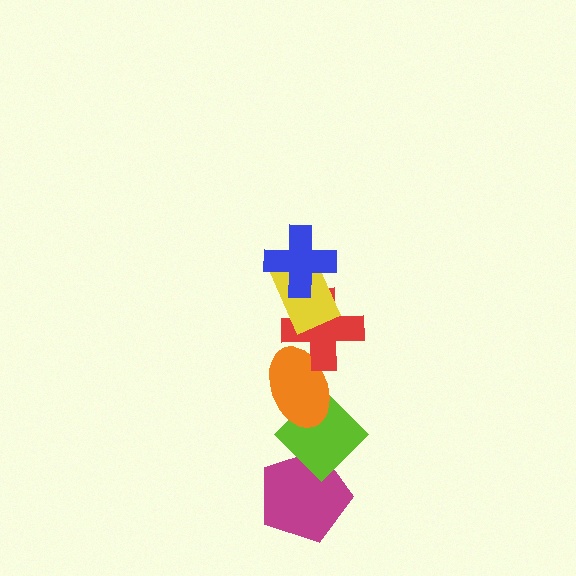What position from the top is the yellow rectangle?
The yellow rectangle is 2nd from the top.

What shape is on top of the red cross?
The yellow rectangle is on top of the red cross.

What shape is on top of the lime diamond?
The orange ellipse is on top of the lime diamond.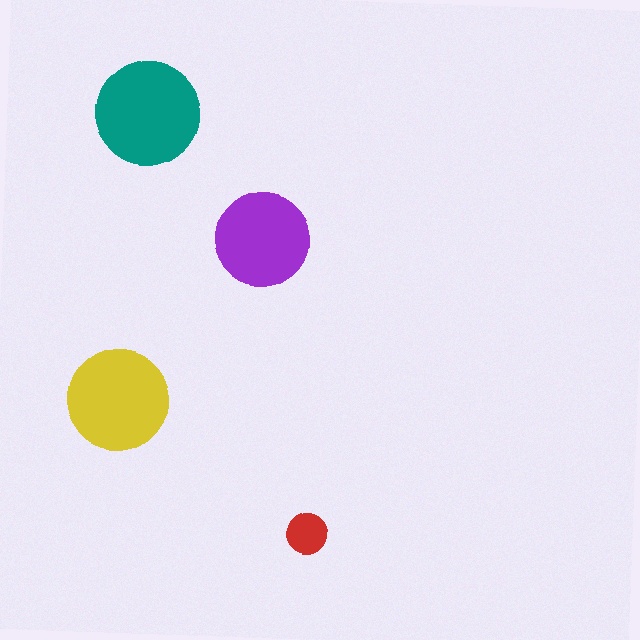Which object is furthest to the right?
The red circle is rightmost.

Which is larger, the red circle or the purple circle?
The purple one.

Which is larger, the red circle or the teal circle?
The teal one.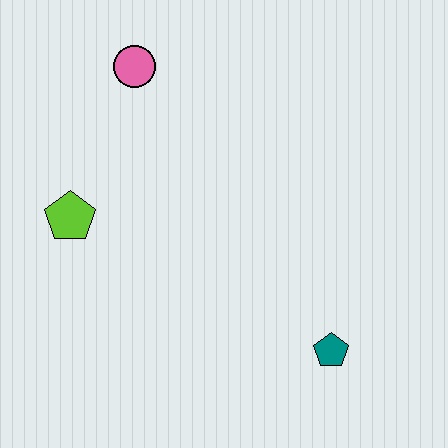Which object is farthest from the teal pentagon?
The pink circle is farthest from the teal pentagon.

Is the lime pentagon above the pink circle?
No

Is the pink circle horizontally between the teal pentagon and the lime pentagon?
Yes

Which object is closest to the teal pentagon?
The lime pentagon is closest to the teal pentagon.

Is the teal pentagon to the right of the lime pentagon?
Yes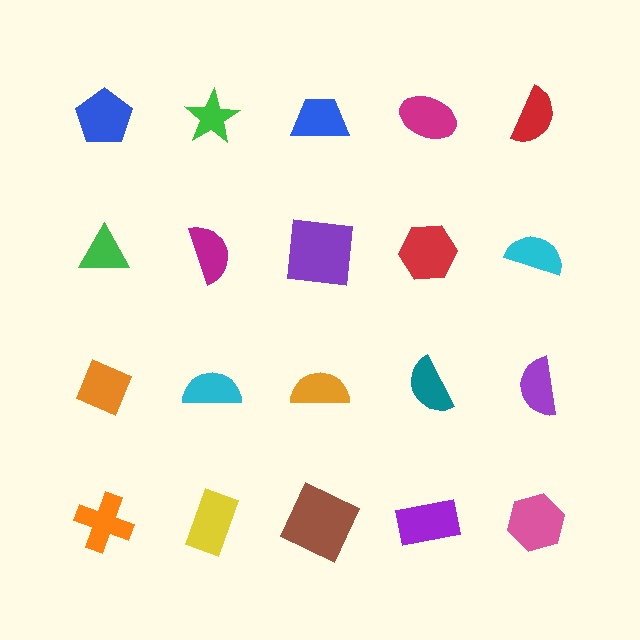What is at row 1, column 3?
A blue trapezoid.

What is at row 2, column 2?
A magenta semicircle.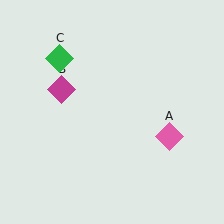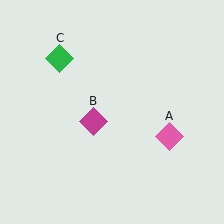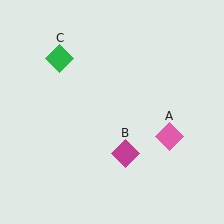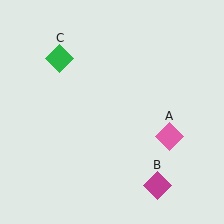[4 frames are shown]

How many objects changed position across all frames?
1 object changed position: magenta diamond (object B).